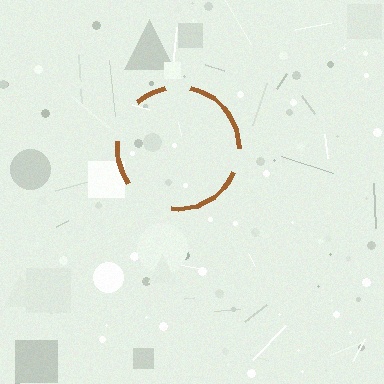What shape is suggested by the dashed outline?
The dashed outline suggests a circle.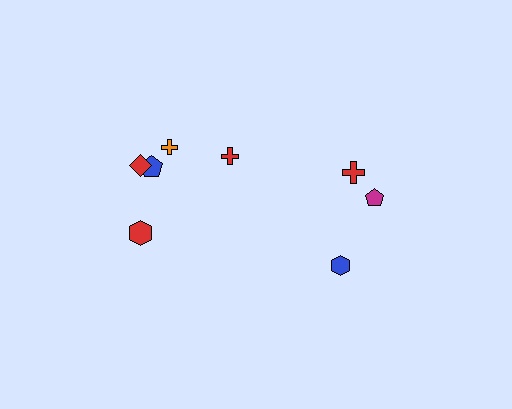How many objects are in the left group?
There are 5 objects.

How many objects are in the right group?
There are 3 objects.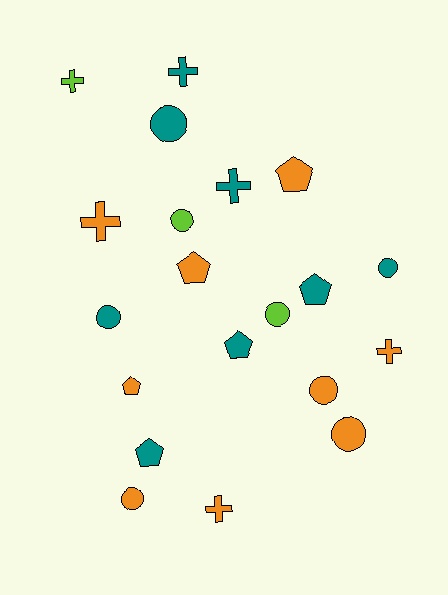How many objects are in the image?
There are 20 objects.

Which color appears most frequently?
Orange, with 9 objects.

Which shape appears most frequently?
Circle, with 8 objects.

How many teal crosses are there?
There are 2 teal crosses.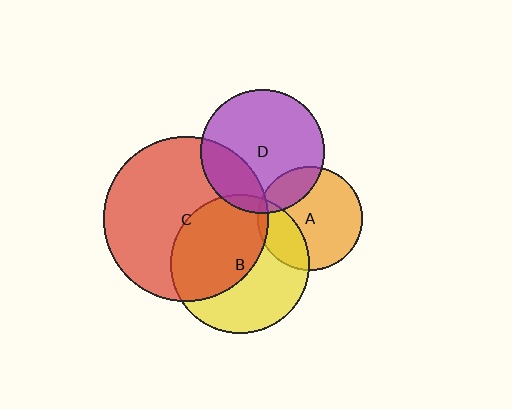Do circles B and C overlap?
Yes.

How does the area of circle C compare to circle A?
Approximately 2.5 times.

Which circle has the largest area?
Circle C (red).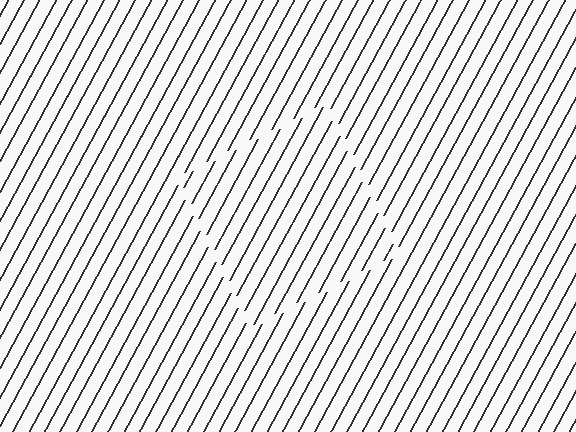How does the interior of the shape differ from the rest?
The interior of the shape contains the same grating, shifted by half a period — the contour is defined by the phase discontinuity where line-ends from the inner and outer gratings abut.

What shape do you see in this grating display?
An illusory square. The interior of the shape contains the same grating, shifted by half a period — the contour is defined by the phase discontinuity where line-ends from the inner and outer gratings abut.